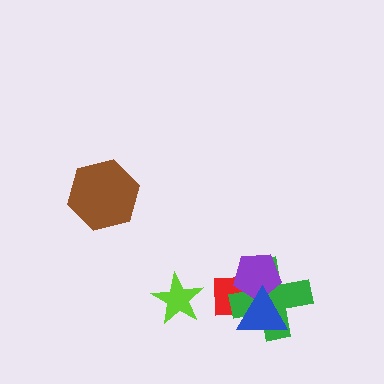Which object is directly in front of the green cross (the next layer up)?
The purple pentagon is directly in front of the green cross.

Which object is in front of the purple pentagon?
The blue triangle is in front of the purple pentagon.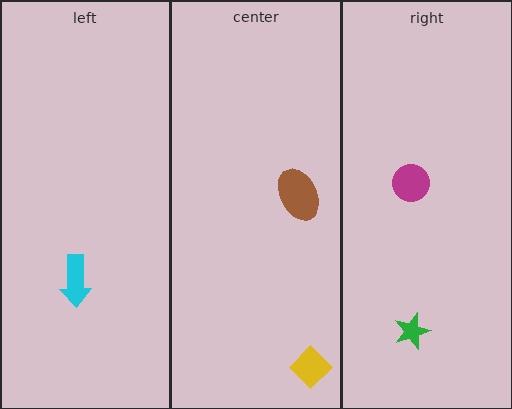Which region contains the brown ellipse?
The center region.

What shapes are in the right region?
The magenta circle, the green star.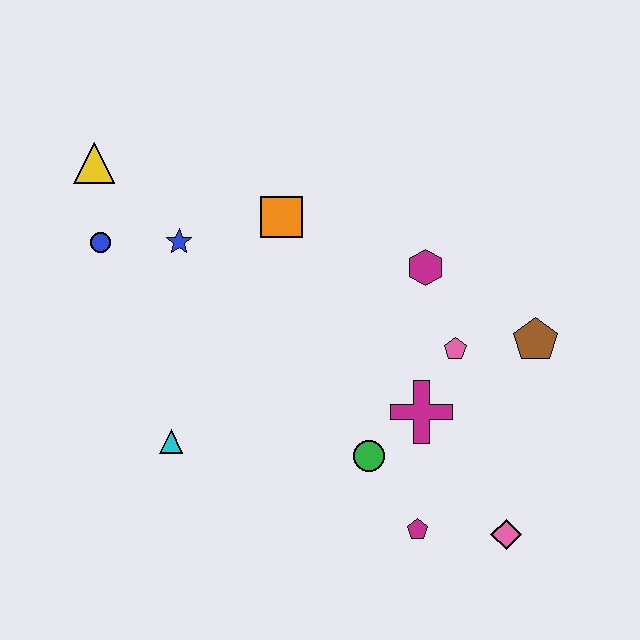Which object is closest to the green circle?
The magenta cross is closest to the green circle.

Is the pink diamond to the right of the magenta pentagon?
Yes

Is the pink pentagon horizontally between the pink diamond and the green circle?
Yes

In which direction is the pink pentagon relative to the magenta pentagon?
The pink pentagon is above the magenta pentagon.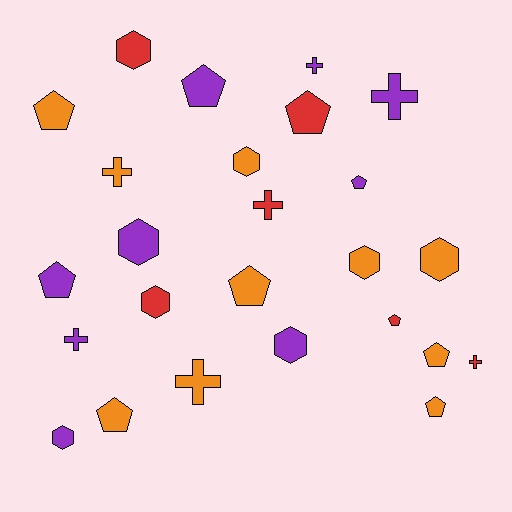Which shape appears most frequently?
Pentagon, with 10 objects.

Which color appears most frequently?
Orange, with 10 objects.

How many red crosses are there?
There are 2 red crosses.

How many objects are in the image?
There are 25 objects.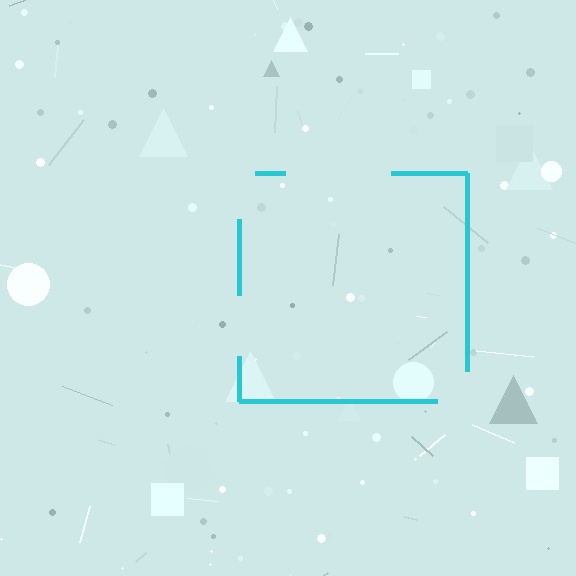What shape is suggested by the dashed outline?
The dashed outline suggests a square.